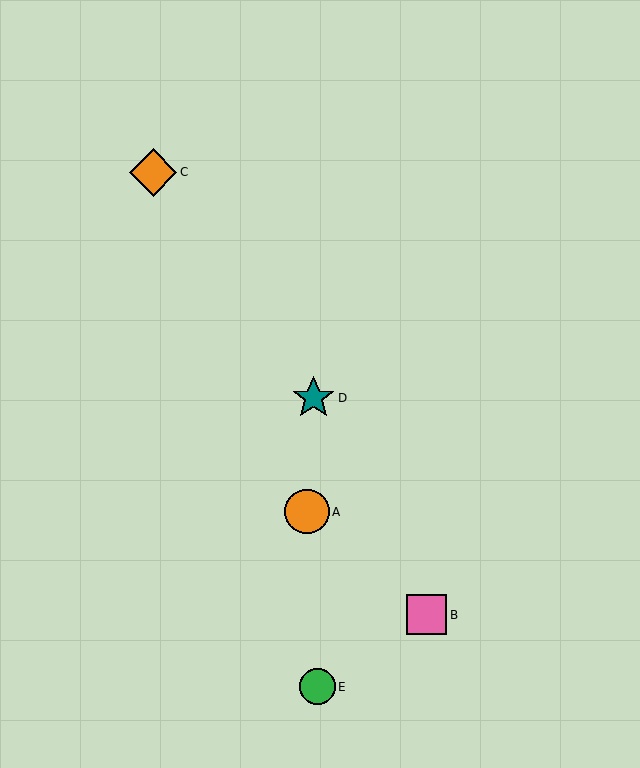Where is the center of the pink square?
The center of the pink square is at (427, 615).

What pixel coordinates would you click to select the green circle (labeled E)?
Click at (317, 687) to select the green circle E.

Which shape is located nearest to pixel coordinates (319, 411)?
The teal star (labeled D) at (313, 398) is nearest to that location.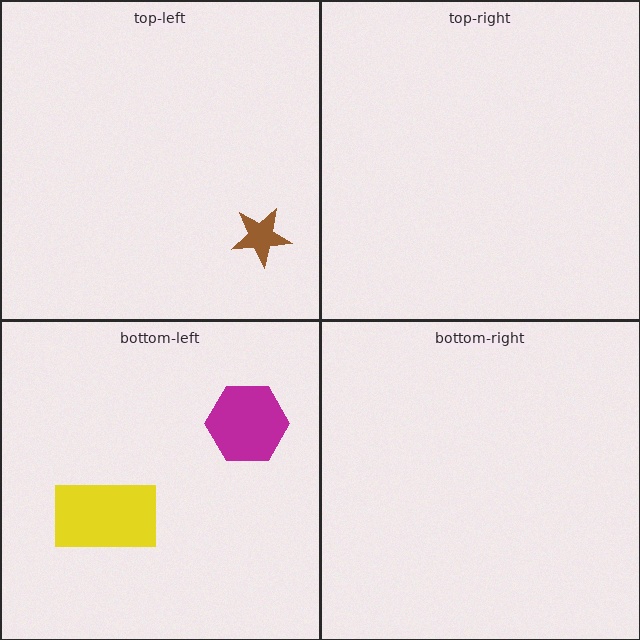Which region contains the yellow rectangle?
The bottom-left region.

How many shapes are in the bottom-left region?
2.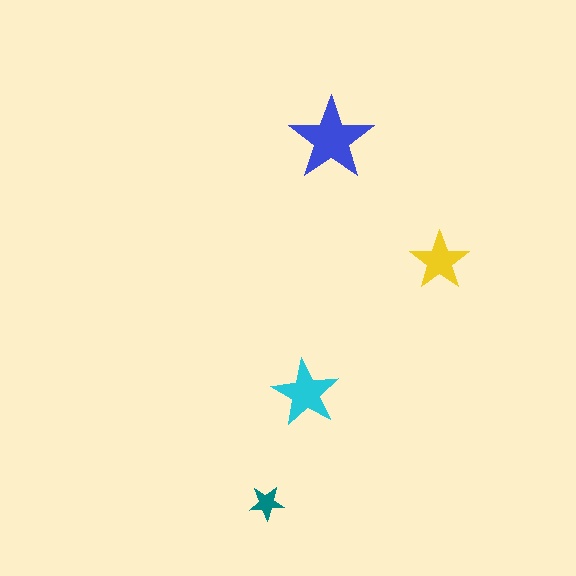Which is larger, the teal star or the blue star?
The blue one.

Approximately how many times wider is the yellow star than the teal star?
About 1.5 times wider.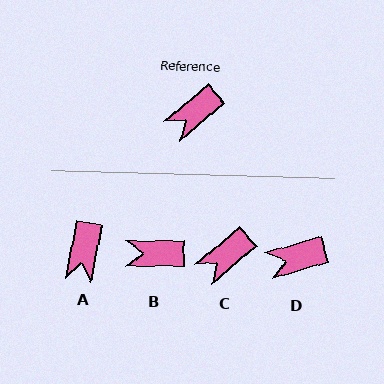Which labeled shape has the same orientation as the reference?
C.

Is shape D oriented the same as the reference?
No, it is off by about 24 degrees.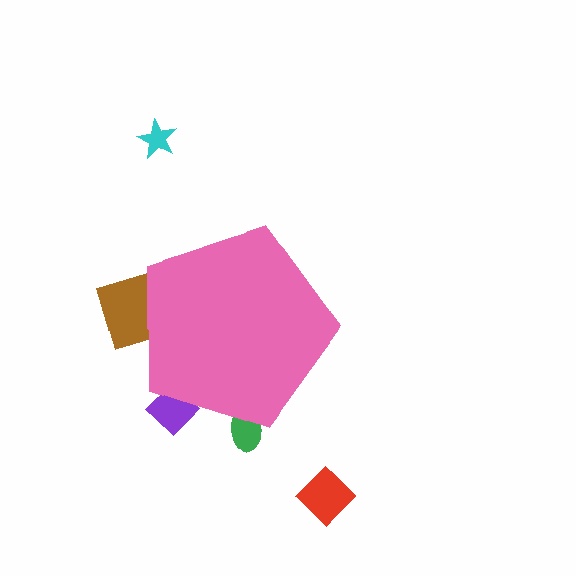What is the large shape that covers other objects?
A pink pentagon.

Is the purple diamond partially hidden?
Yes, the purple diamond is partially hidden behind the pink pentagon.